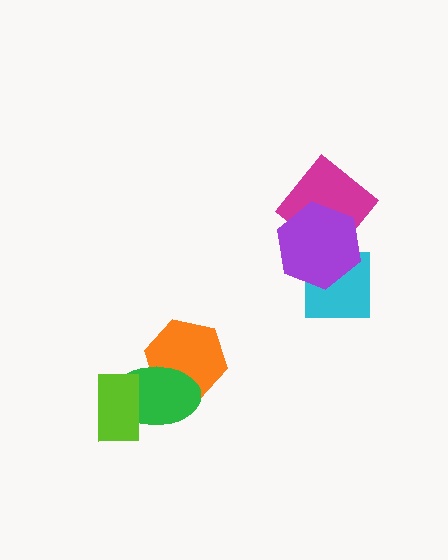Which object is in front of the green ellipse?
The lime rectangle is in front of the green ellipse.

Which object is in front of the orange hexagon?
The green ellipse is in front of the orange hexagon.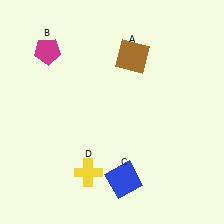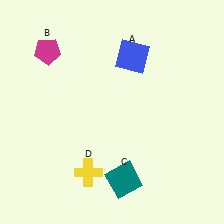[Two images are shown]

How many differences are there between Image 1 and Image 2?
There are 2 differences between the two images.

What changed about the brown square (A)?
In Image 1, A is brown. In Image 2, it changed to blue.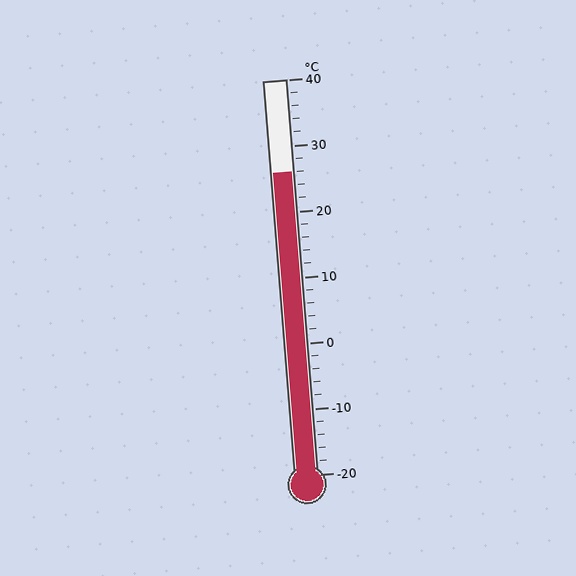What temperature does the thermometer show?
The thermometer shows approximately 26°C.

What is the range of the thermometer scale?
The thermometer scale ranges from -20°C to 40°C.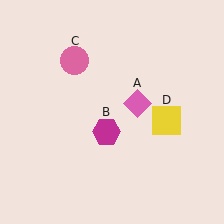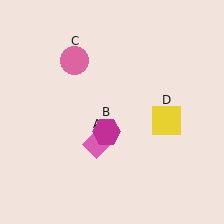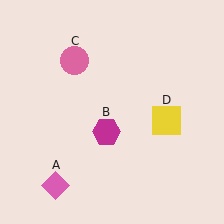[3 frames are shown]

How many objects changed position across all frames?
1 object changed position: pink diamond (object A).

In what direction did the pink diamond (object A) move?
The pink diamond (object A) moved down and to the left.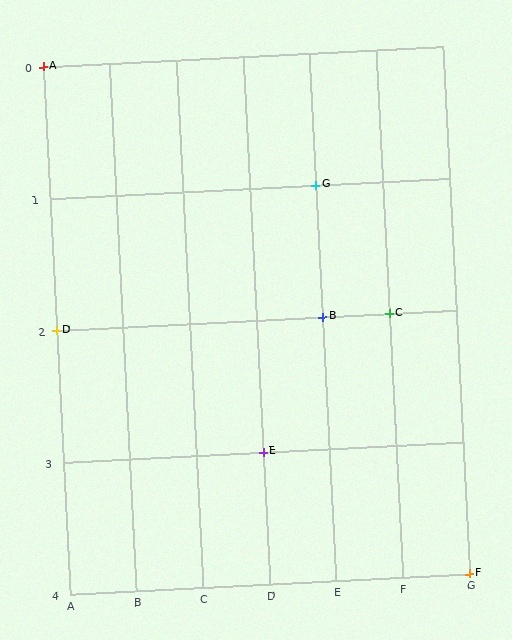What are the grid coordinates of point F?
Point F is at grid coordinates (G, 4).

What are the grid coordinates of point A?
Point A is at grid coordinates (A, 0).